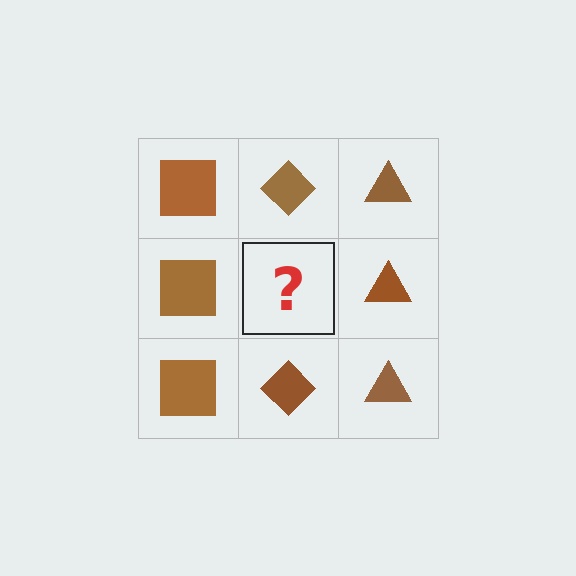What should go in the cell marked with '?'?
The missing cell should contain a brown diamond.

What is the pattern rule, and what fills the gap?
The rule is that each column has a consistent shape. The gap should be filled with a brown diamond.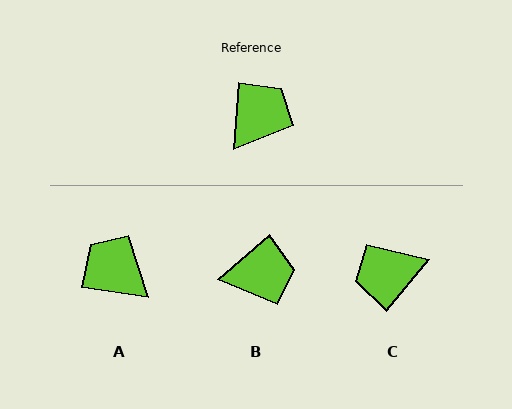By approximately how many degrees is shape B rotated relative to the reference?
Approximately 46 degrees clockwise.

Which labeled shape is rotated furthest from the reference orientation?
C, about 144 degrees away.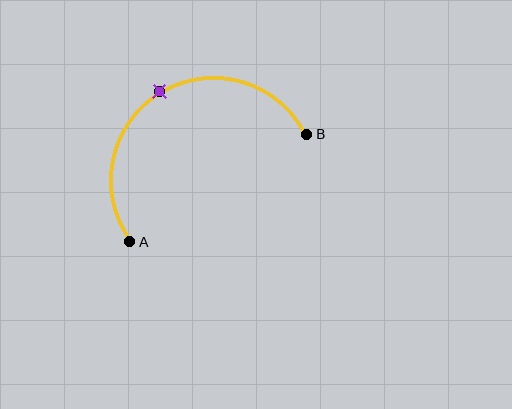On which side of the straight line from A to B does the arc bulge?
The arc bulges above the straight line connecting A and B.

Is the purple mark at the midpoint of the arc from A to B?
Yes. The purple mark lies on the arc at equal arc-length from both A and B — it is the arc midpoint.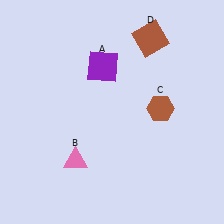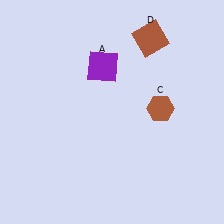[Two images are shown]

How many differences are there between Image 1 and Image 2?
There is 1 difference between the two images.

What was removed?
The pink triangle (B) was removed in Image 2.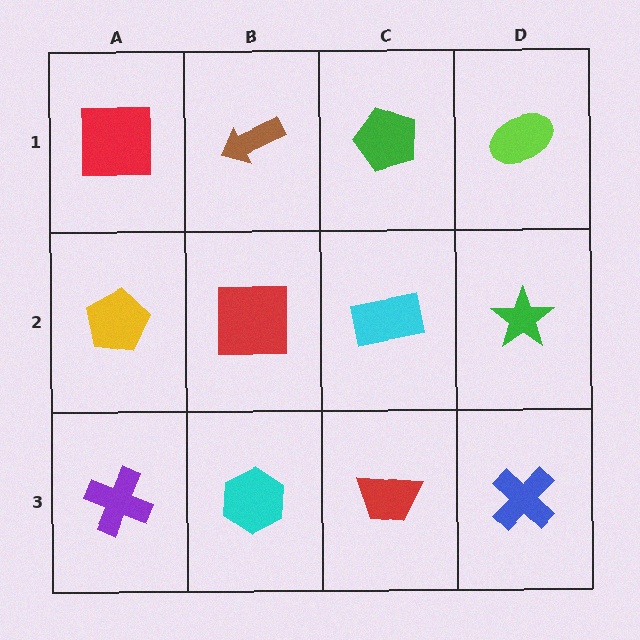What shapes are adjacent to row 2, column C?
A green pentagon (row 1, column C), a red trapezoid (row 3, column C), a red square (row 2, column B), a green star (row 2, column D).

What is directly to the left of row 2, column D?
A cyan rectangle.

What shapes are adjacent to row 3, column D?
A green star (row 2, column D), a red trapezoid (row 3, column C).